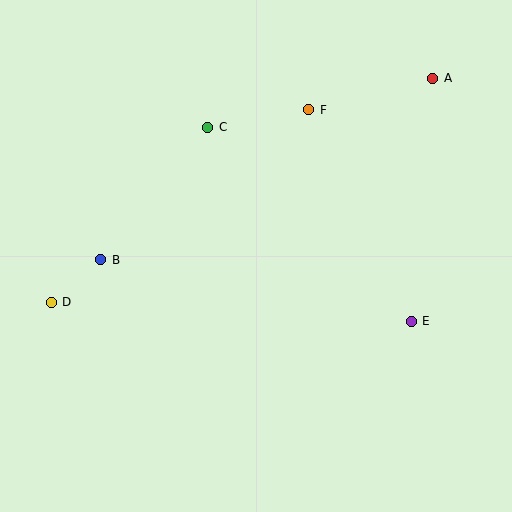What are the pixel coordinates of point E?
Point E is at (411, 321).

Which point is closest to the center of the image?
Point C at (208, 128) is closest to the center.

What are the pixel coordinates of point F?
Point F is at (309, 110).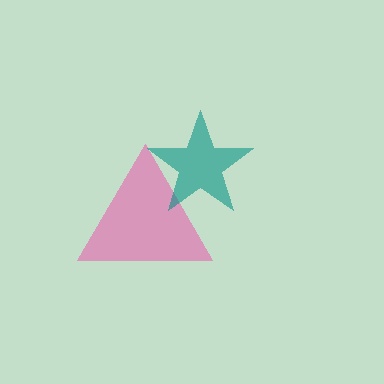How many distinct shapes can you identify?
There are 2 distinct shapes: a pink triangle, a teal star.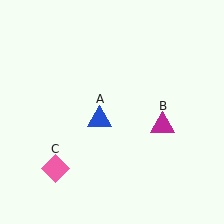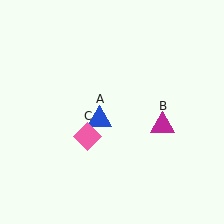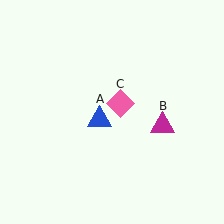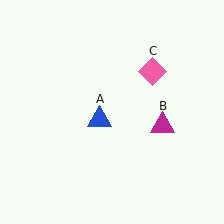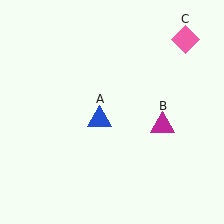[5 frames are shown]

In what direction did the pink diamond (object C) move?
The pink diamond (object C) moved up and to the right.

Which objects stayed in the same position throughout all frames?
Blue triangle (object A) and magenta triangle (object B) remained stationary.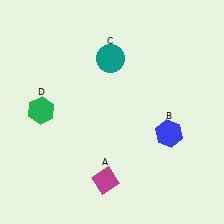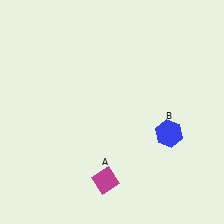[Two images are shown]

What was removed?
The green hexagon (D), the teal circle (C) were removed in Image 2.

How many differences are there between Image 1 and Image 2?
There are 2 differences between the two images.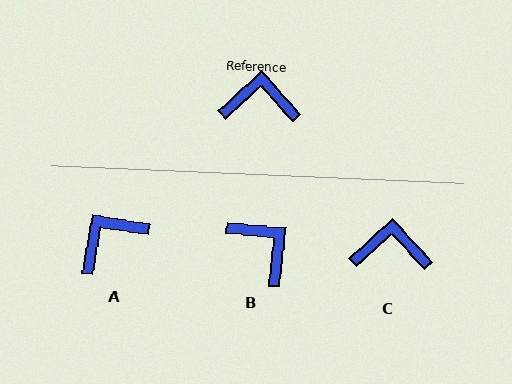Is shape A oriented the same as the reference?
No, it is off by about 38 degrees.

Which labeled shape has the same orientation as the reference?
C.